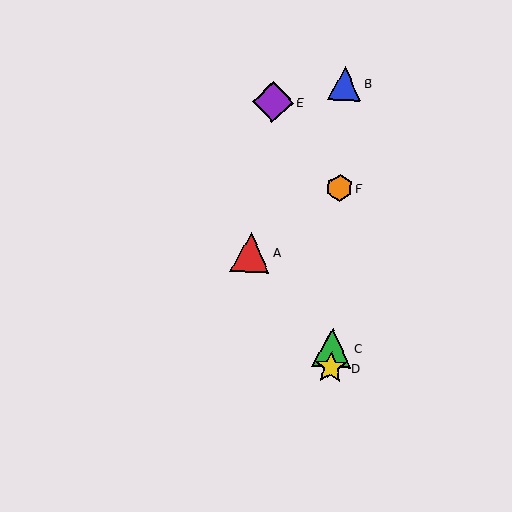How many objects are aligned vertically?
4 objects (B, C, D, F) are aligned vertically.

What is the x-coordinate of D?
Object D is at x≈331.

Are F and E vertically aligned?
No, F is at x≈339 and E is at x≈273.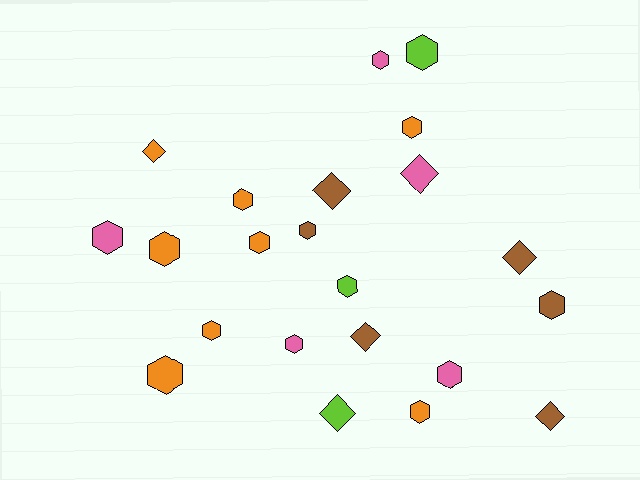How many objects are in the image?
There are 22 objects.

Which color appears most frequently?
Orange, with 8 objects.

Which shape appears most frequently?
Hexagon, with 15 objects.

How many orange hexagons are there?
There are 7 orange hexagons.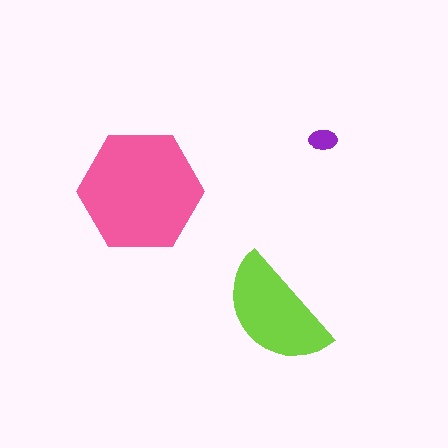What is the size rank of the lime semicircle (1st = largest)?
2nd.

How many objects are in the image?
There are 3 objects in the image.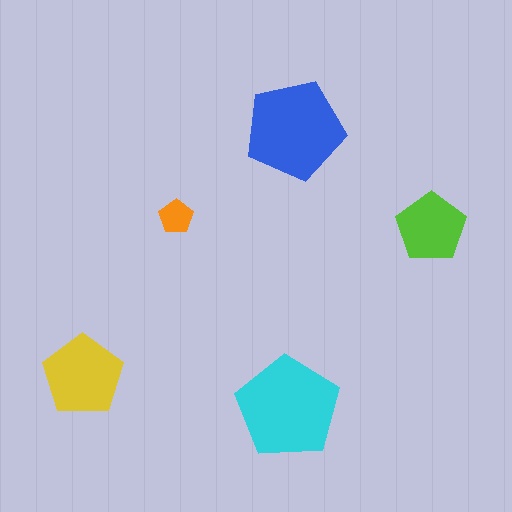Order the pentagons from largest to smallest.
the cyan one, the blue one, the yellow one, the lime one, the orange one.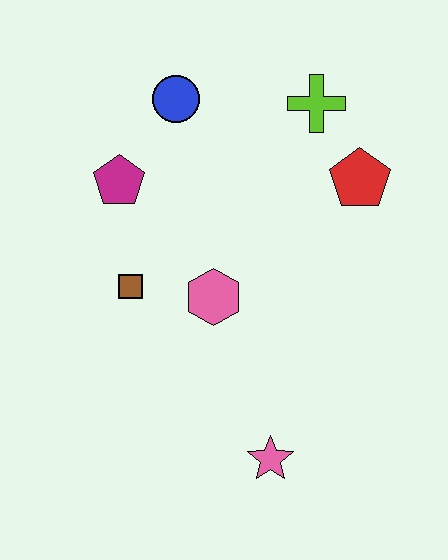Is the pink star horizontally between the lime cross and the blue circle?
Yes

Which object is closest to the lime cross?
The red pentagon is closest to the lime cross.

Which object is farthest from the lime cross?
The pink star is farthest from the lime cross.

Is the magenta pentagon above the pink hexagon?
Yes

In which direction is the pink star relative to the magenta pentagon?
The pink star is below the magenta pentagon.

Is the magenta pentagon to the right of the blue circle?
No